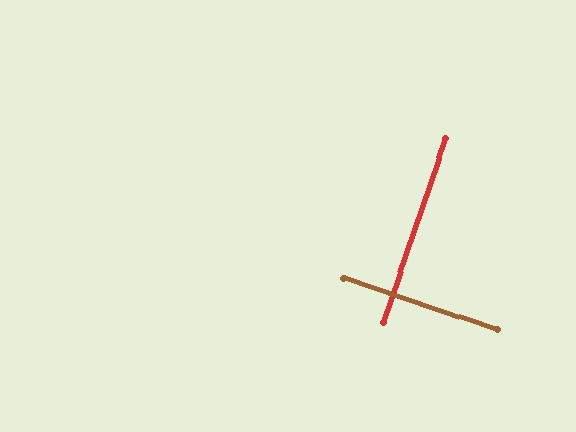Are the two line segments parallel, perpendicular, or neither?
Perpendicular — they meet at approximately 90°.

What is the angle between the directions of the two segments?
Approximately 90 degrees.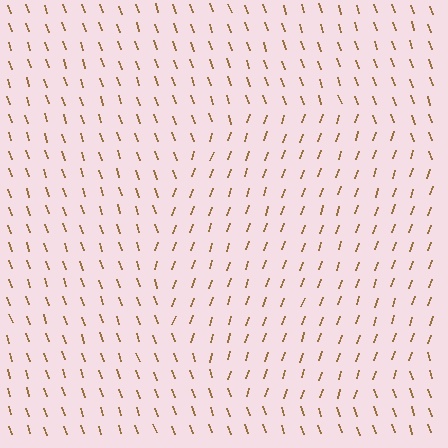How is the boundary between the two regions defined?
The boundary is defined purely by a change in line orientation (approximately 38 degrees difference). All lines are the same color and thickness.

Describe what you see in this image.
The image is filled with small brown line segments. A circle region in the image has lines oriented differently from the surrounding lines, creating a visible texture boundary.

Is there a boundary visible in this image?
Yes, there is a texture boundary formed by a change in line orientation.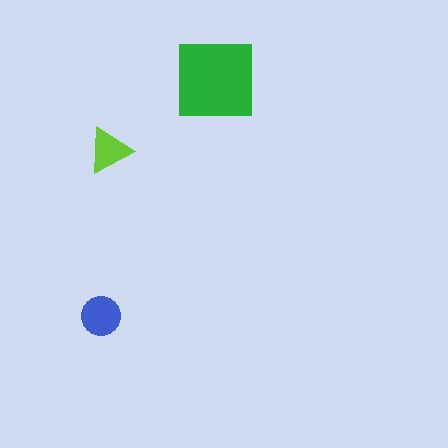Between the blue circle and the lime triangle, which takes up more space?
The blue circle.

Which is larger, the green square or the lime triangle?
The green square.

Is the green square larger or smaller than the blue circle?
Larger.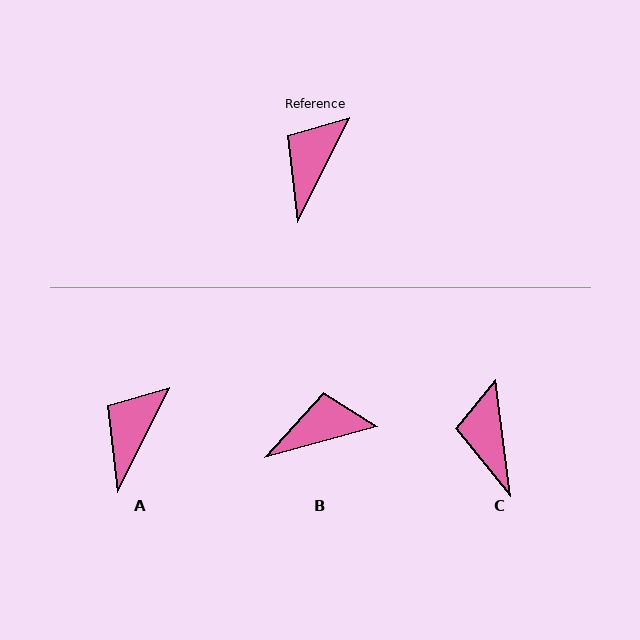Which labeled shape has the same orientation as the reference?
A.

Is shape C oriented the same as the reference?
No, it is off by about 33 degrees.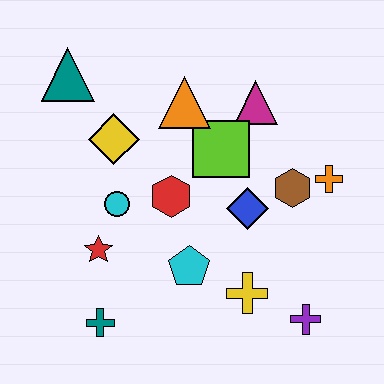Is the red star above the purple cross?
Yes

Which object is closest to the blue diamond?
The brown hexagon is closest to the blue diamond.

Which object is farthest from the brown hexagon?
The teal triangle is farthest from the brown hexagon.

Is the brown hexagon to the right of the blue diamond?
Yes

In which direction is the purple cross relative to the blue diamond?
The purple cross is below the blue diamond.